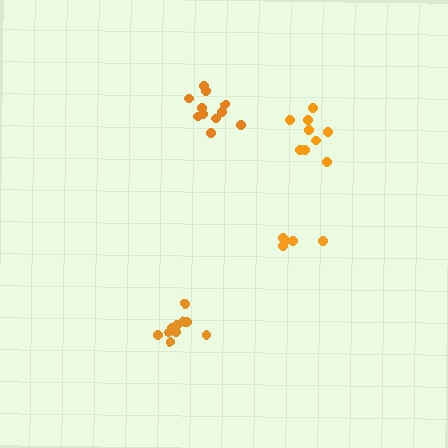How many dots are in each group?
Group 1: 10 dots, Group 2: 10 dots, Group 3: 11 dots, Group 4: 5 dots (36 total).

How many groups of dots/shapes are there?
There are 4 groups.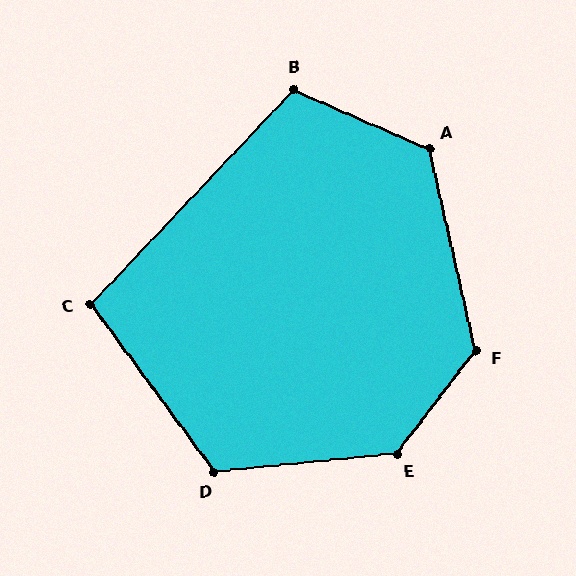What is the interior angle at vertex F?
Approximately 129 degrees (obtuse).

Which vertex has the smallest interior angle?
C, at approximately 100 degrees.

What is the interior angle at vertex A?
Approximately 127 degrees (obtuse).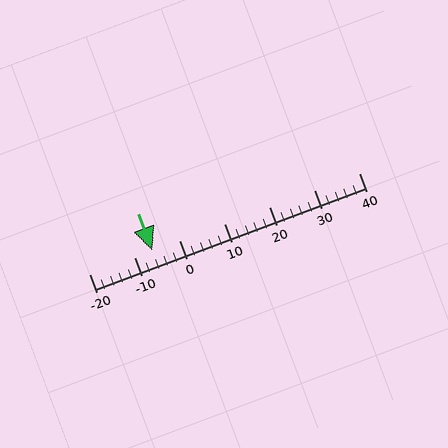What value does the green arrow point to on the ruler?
The green arrow points to approximately -6.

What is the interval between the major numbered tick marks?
The major tick marks are spaced 10 units apart.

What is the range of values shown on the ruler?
The ruler shows values from -20 to 40.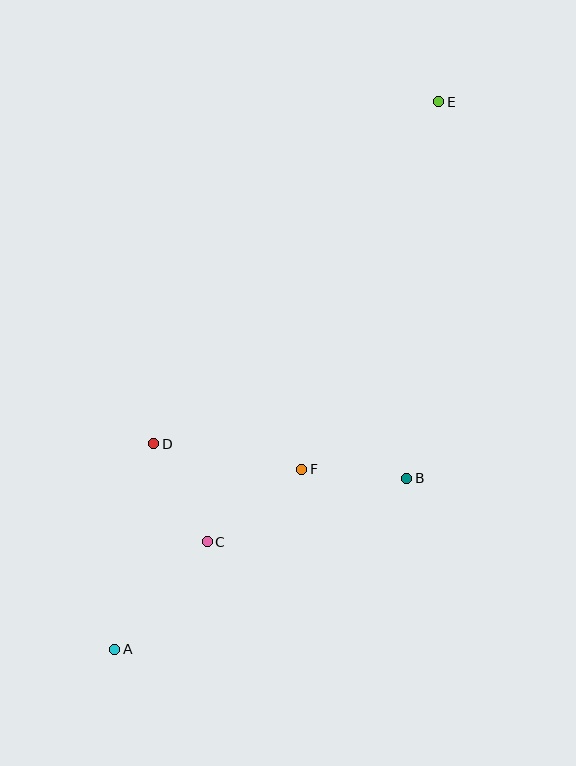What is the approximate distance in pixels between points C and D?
The distance between C and D is approximately 112 pixels.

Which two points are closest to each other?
Points B and F are closest to each other.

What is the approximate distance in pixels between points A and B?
The distance between A and B is approximately 339 pixels.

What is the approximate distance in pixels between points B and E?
The distance between B and E is approximately 378 pixels.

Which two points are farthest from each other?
Points A and E are farthest from each other.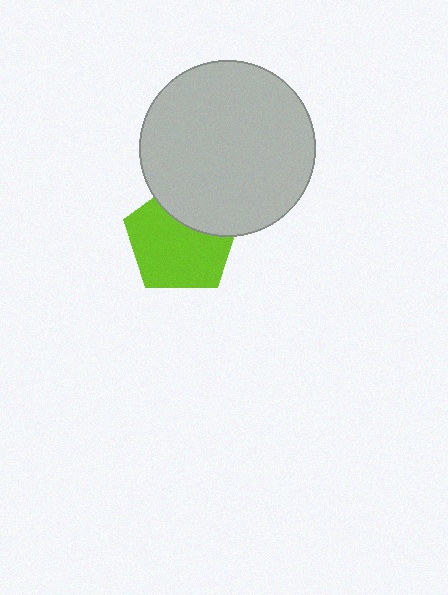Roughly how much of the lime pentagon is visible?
Most of it is visible (roughly 70%).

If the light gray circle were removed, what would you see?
You would see the complete lime pentagon.